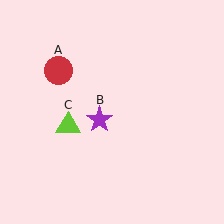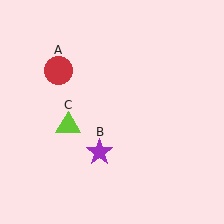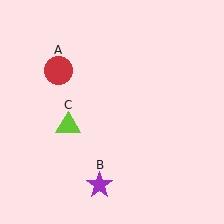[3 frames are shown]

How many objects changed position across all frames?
1 object changed position: purple star (object B).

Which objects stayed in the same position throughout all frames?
Red circle (object A) and lime triangle (object C) remained stationary.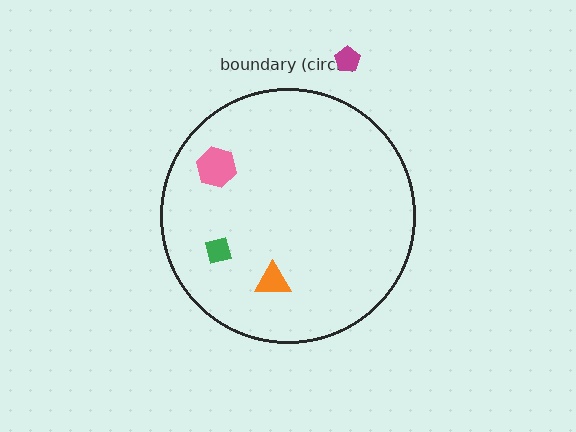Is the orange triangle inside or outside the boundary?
Inside.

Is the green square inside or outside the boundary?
Inside.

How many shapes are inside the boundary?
3 inside, 1 outside.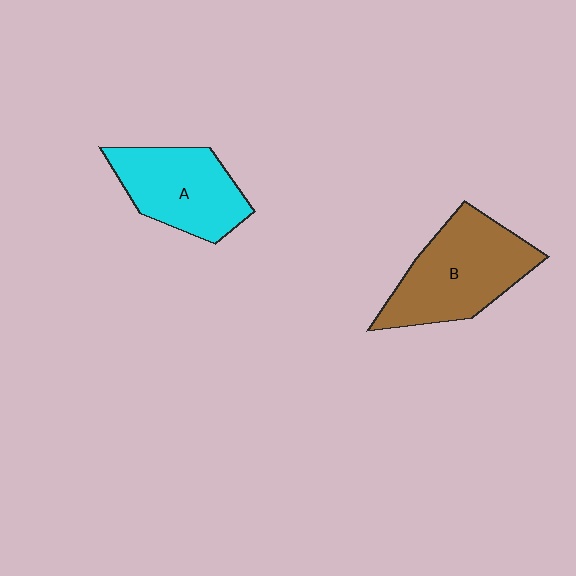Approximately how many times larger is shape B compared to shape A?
Approximately 1.2 times.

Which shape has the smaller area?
Shape A (cyan).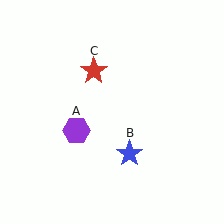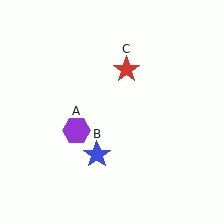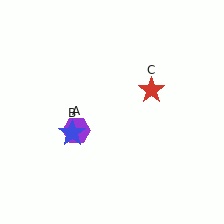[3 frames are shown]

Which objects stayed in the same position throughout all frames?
Purple hexagon (object A) remained stationary.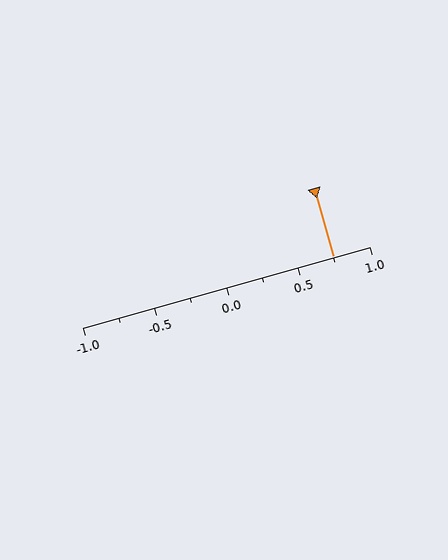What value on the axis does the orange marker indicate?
The marker indicates approximately 0.75.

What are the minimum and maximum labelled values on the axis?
The axis runs from -1.0 to 1.0.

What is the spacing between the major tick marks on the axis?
The major ticks are spaced 0.5 apart.